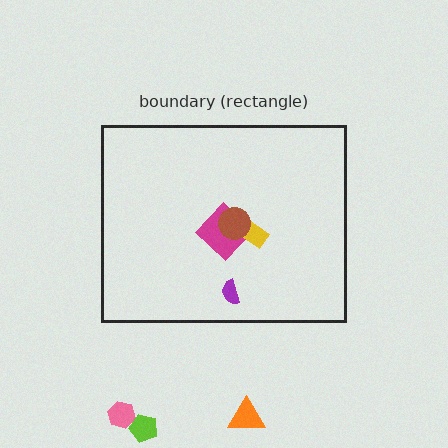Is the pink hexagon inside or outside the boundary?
Outside.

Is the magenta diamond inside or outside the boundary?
Inside.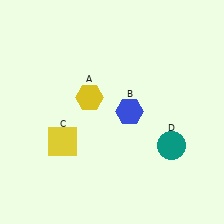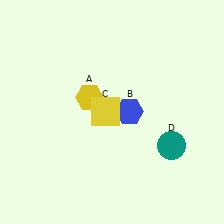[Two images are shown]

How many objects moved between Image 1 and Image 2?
1 object moved between the two images.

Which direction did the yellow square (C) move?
The yellow square (C) moved right.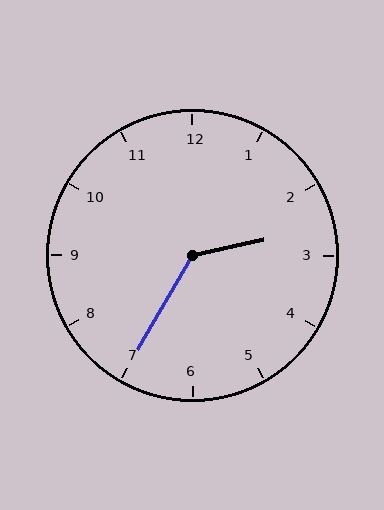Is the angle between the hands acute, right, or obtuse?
It is obtuse.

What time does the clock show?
2:35.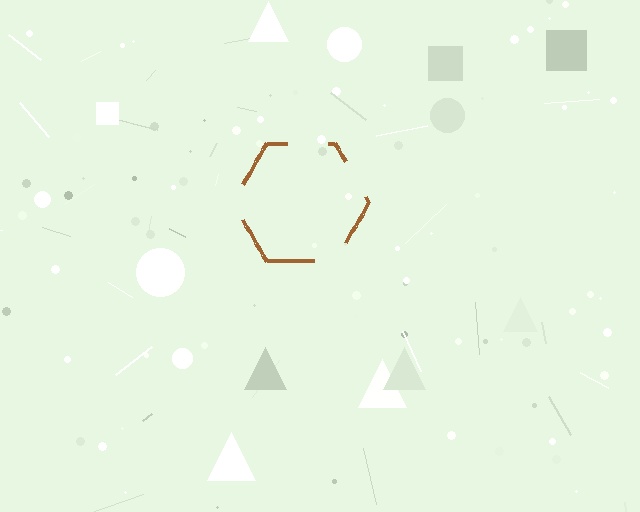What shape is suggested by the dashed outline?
The dashed outline suggests a hexagon.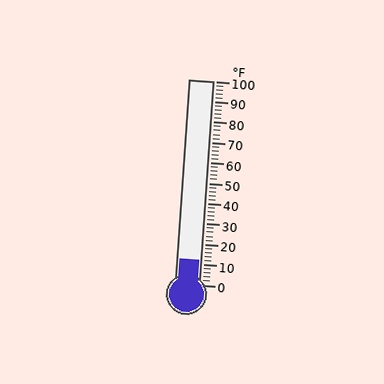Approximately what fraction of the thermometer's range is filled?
The thermometer is filled to approximately 10% of its range.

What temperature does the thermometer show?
The thermometer shows approximately 12°F.